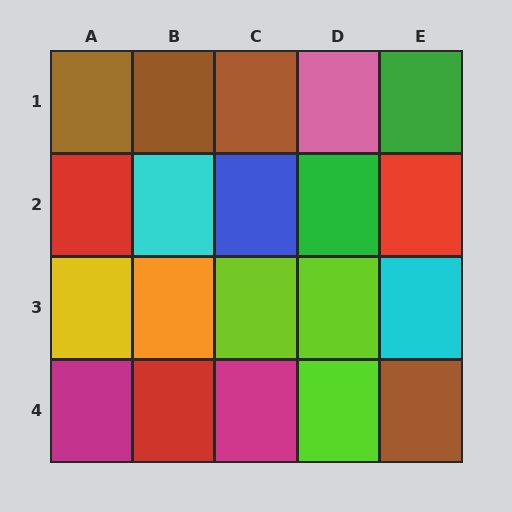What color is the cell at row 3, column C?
Lime.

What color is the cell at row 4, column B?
Red.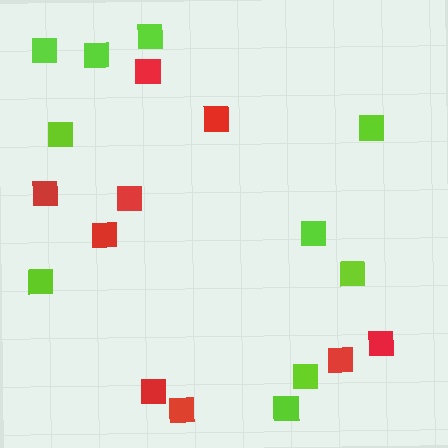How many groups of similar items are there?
There are 2 groups: one group of lime squares (10) and one group of red squares (9).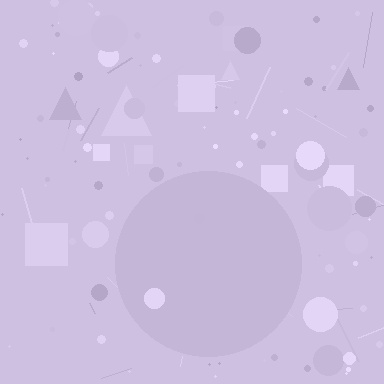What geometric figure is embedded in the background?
A circle is embedded in the background.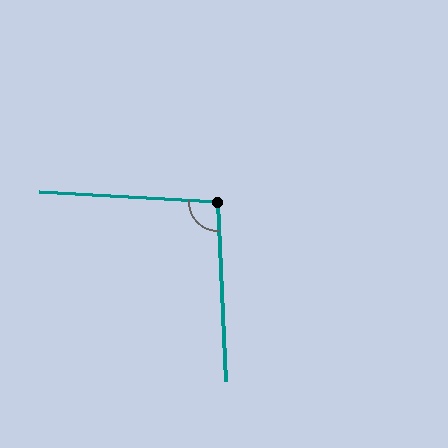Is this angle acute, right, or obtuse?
It is obtuse.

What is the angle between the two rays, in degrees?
Approximately 96 degrees.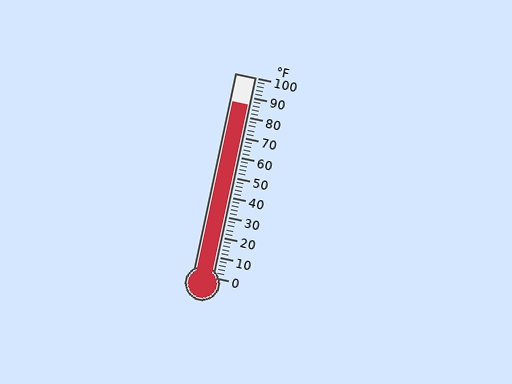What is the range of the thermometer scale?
The thermometer scale ranges from 0°F to 100°F.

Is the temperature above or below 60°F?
The temperature is above 60°F.